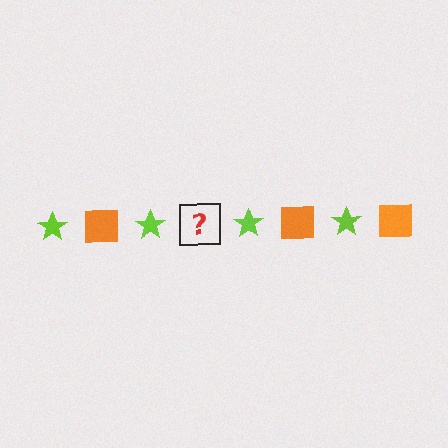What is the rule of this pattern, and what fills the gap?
The rule is that the pattern alternates between lime star and orange square. The gap should be filled with an orange square.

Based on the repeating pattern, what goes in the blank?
The blank should be an orange square.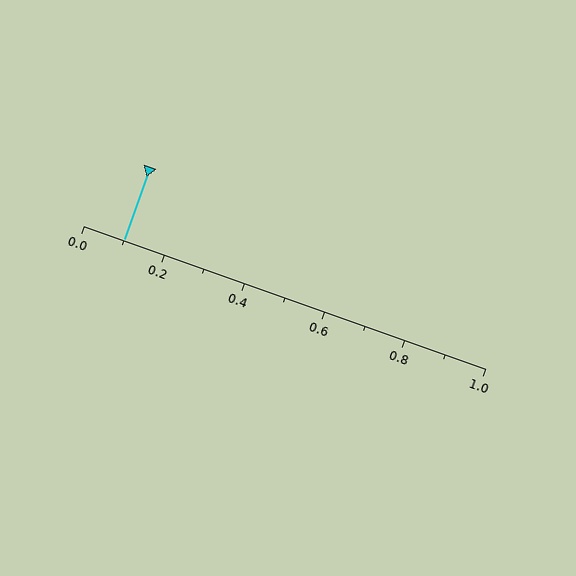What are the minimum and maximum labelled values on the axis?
The axis runs from 0.0 to 1.0.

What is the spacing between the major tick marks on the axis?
The major ticks are spaced 0.2 apart.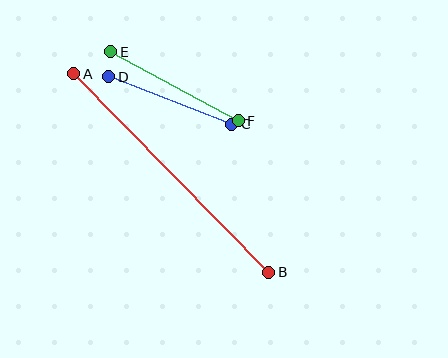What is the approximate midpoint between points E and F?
The midpoint is at approximately (174, 86) pixels.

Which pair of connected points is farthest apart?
Points A and B are farthest apart.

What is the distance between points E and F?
The distance is approximately 145 pixels.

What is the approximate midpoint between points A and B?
The midpoint is at approximately (171, 173) pixels.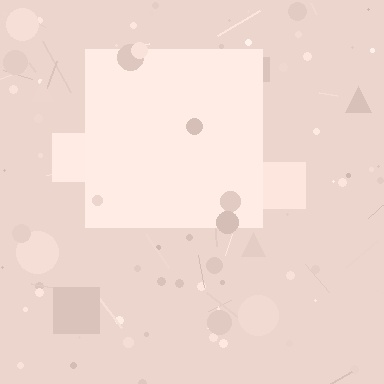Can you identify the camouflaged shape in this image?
The camouflaged shape is a square.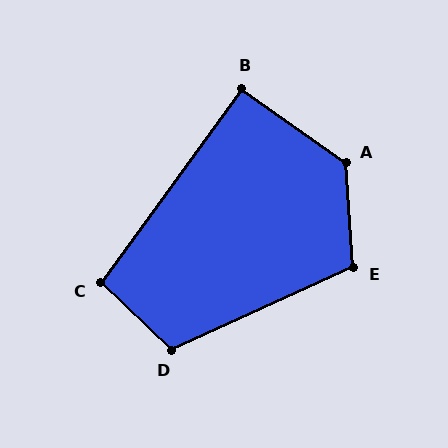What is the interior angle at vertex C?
Approximately 98 degrees (obtuse).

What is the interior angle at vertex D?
Approximately 112 degrees (obtuse).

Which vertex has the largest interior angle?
A, at approximately 129 degrees.